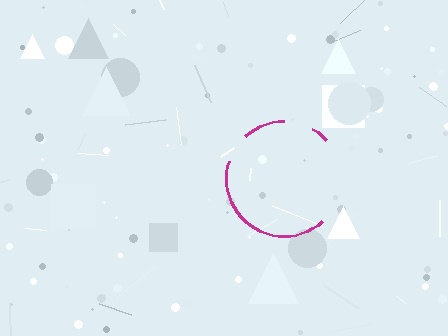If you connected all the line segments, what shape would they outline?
They would outline a circle.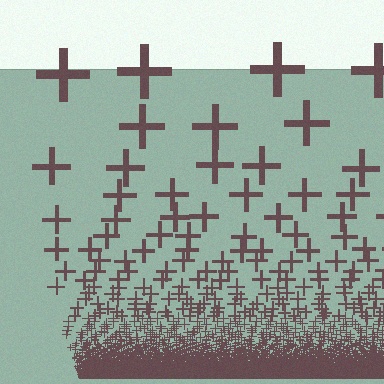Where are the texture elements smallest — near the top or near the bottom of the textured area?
Near the bottom.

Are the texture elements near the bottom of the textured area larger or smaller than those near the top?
Smaller. The gradient is inverted — elements near the bottom are smaller and denser.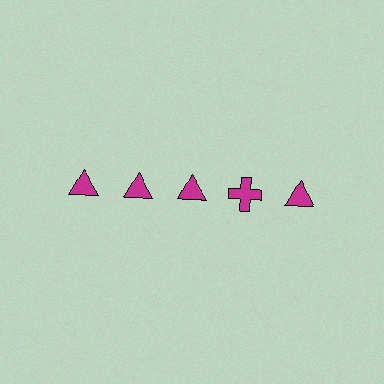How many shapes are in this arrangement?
There are 5 shapes arranged in a grid pattern.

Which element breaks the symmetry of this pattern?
The magenta cross in the top row, second from right column breaks the symmetry. All other shapes are magenta triangles.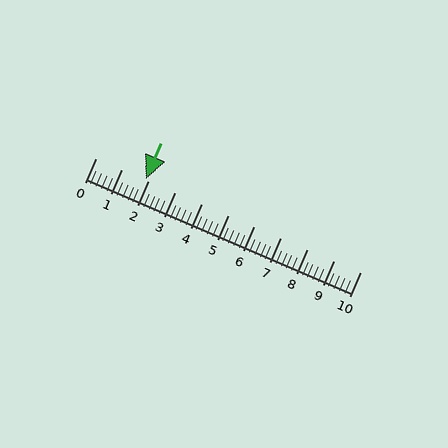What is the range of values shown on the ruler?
The ruler shows values from 0 to 10.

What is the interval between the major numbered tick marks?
The major tick marks are spaced 1 units apart.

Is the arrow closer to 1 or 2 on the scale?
The arrow is closer to 2.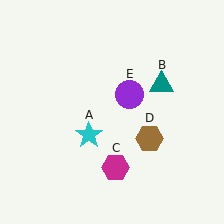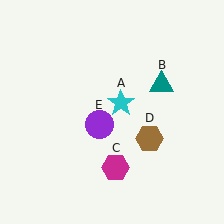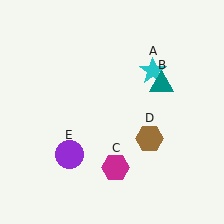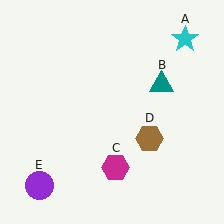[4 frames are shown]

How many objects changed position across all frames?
2 objects changed position: cyan star (object A), purple circle (object E).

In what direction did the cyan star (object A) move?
The cyan star (object A) moved up and to the right.